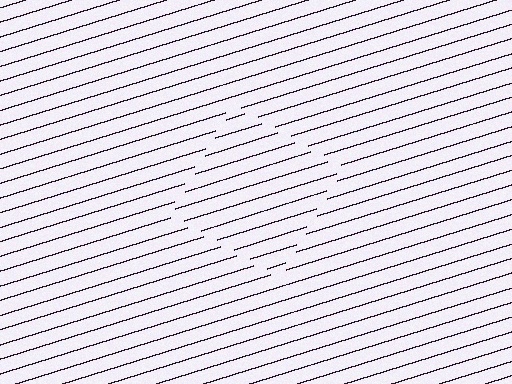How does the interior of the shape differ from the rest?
The interior of the shape contains the same grating, shifted by half a period — the contour is defined by the phase discontinuity where line-ends from the inner and outer gratings abut.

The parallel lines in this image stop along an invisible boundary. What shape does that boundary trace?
An illusory square. The interior of the shape contains the same grating, shifted by half a period — the contour is defined by the phase discontinuity where line-ends from the inner and outer gratings abut.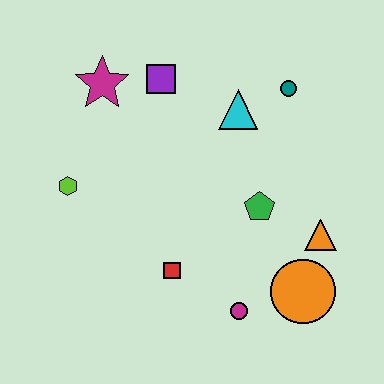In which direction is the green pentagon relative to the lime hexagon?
The green pentagon is to the right of the lime hexagon.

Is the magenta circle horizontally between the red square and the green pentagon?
Yes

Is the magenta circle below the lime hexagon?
Yes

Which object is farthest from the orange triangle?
The magenta star is farthest from the orange triangle.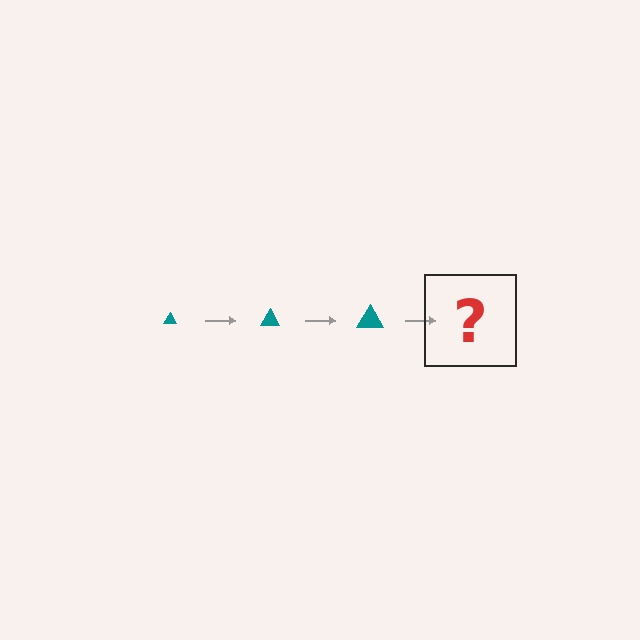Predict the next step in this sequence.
The next step is a teal triangle, larger than the previous one.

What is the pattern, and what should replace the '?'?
The pattern is that the triangle gets progressively larger each step. The '?' should be a teal triangle, larger than the previous one.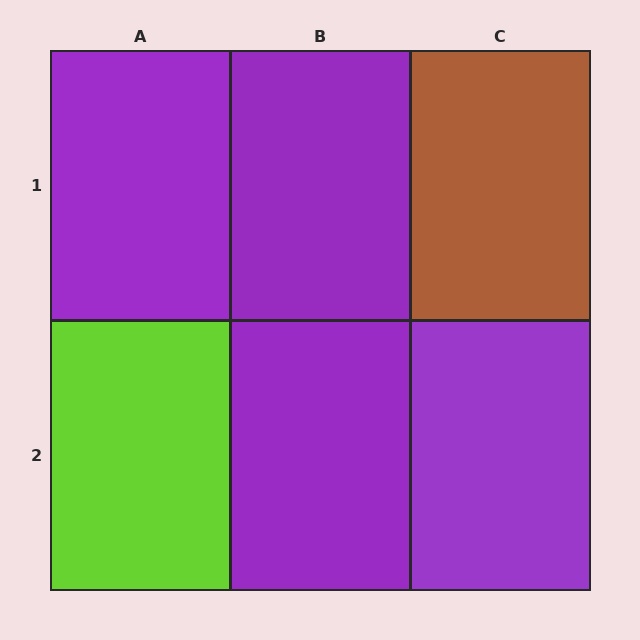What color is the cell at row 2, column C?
Purple.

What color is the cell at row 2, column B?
Purple.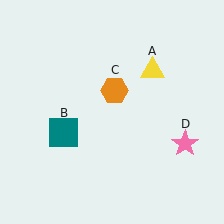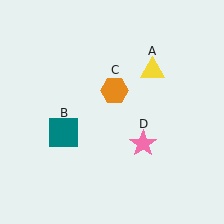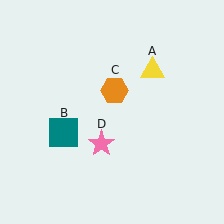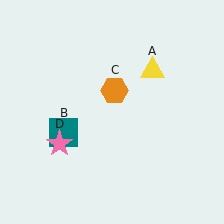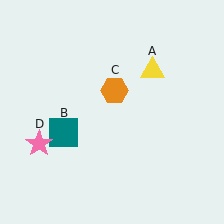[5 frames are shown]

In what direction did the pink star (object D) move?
The pink star (object D) moved left.